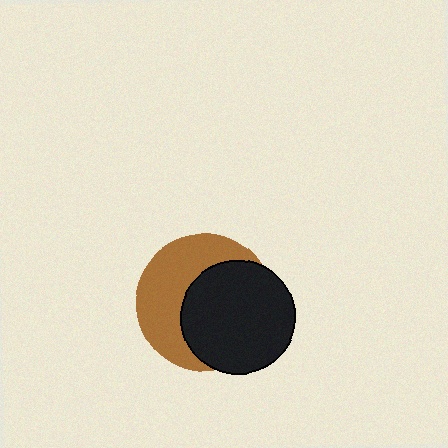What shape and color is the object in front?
The object in front is a black circle.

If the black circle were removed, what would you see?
You would see the complete brown circle.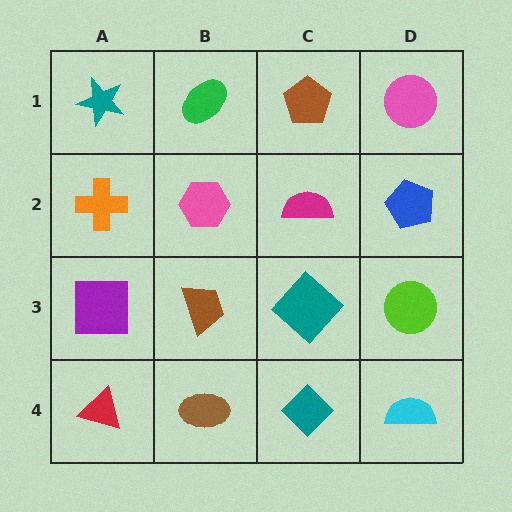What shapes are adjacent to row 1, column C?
A magenta semicircle (row 2, column C), a green ellipse (row 1, column B), a pink circle (row 1, column D).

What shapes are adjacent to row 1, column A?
An orange cross (row 2, column A), a green ellipse (row 1, column B).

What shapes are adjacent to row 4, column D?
A lime circle (row 3, column D), a teal diamond (row 4, column C).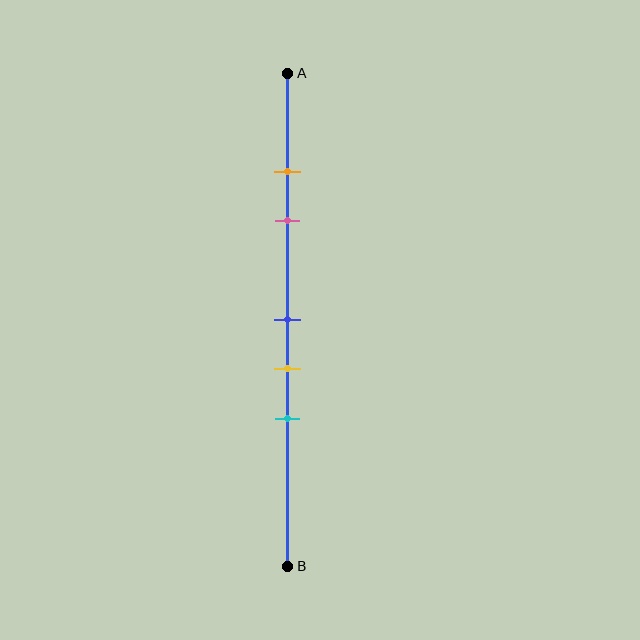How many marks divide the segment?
There are 5 marks dividing the segment.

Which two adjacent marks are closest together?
The orange and pink marks are the closest adjacent pair.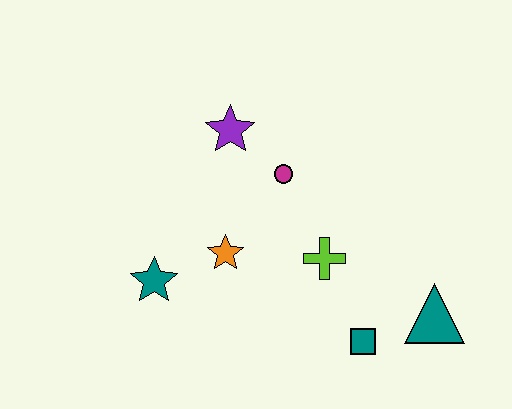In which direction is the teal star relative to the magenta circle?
The teal star is to the left of the magenta circle.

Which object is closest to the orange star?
The teal star is closest to the orange star.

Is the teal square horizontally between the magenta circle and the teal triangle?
Yes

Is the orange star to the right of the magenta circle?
No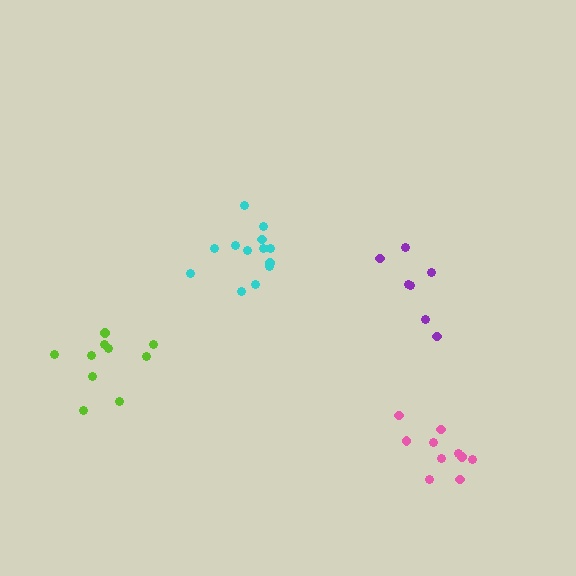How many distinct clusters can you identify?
There are 4 distinct clusters.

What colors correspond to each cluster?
The clusters are colored: lime, cyan, purple, pink.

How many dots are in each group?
Group 1: 10 dots, Group 2: 13 dots, Group 3: 7 dots, Group 4: 10 dots (40 total).